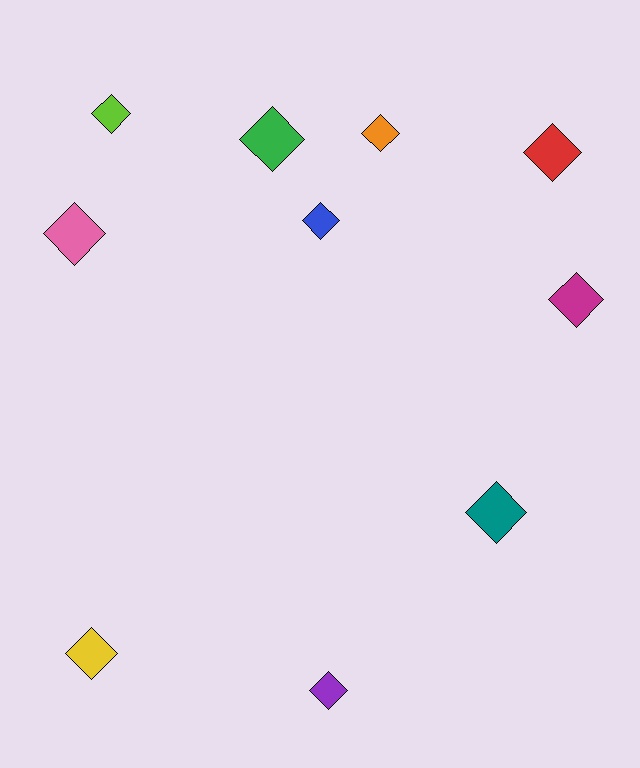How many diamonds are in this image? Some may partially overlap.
There are 10 diamonds.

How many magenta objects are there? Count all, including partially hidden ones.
There is 1 magenta object.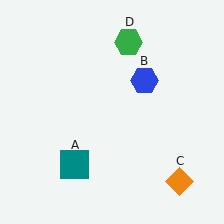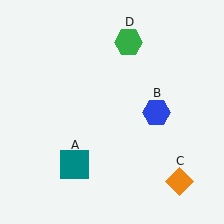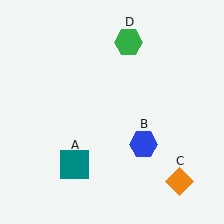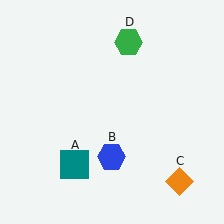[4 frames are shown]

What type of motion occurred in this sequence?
The blue hexagon (object B) rotated clockwise around the center of the scene.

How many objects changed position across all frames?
1 object changed position: blue hexagon (object B).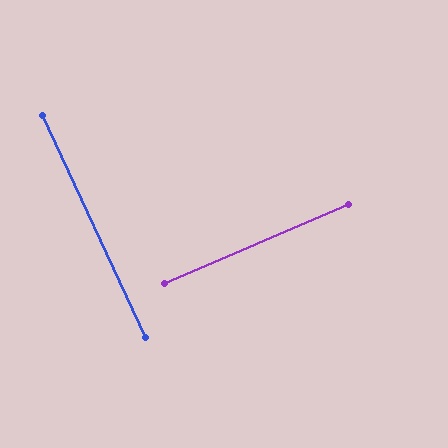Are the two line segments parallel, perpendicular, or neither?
Perpendicular — they meet at approximately 88°.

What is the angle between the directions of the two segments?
Approximately 88 degrees.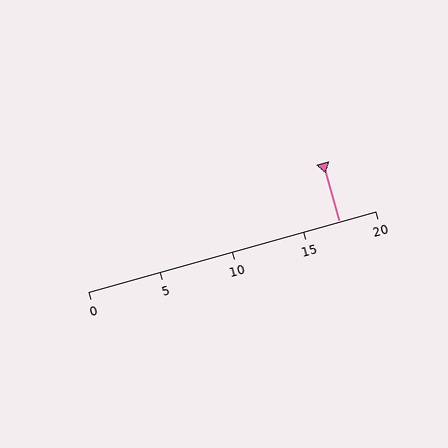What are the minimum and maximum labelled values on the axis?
The axis runs from 0 to 20.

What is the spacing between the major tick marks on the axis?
The major ticks are spaced 5 apart.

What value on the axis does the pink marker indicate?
The marker indicates approximately 17.5.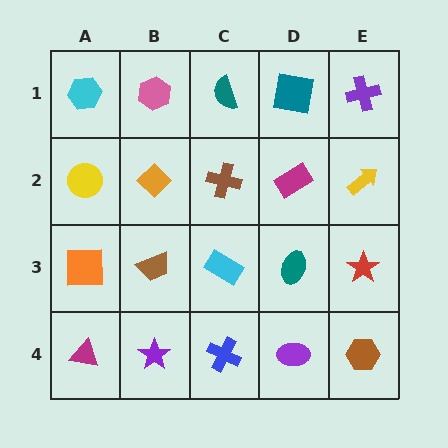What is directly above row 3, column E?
A yellow arrow.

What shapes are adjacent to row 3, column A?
A yellow circle (row 2, column A), a magenta triangle (row 4, column A), a brown trapezoid (row 3, column B).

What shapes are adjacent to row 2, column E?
A purple cross (row 1, column E), a red star (row 3, column E), a magenta rectangle (row 2, column D).